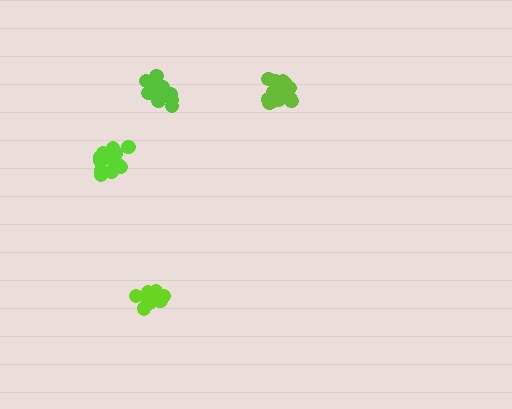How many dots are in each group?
Group 1: 14 dots, Group 2: 14 dots, Group 3: 17 dots, Group 4: 15 dots (60 total).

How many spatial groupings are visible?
There are 4 spatial groupings.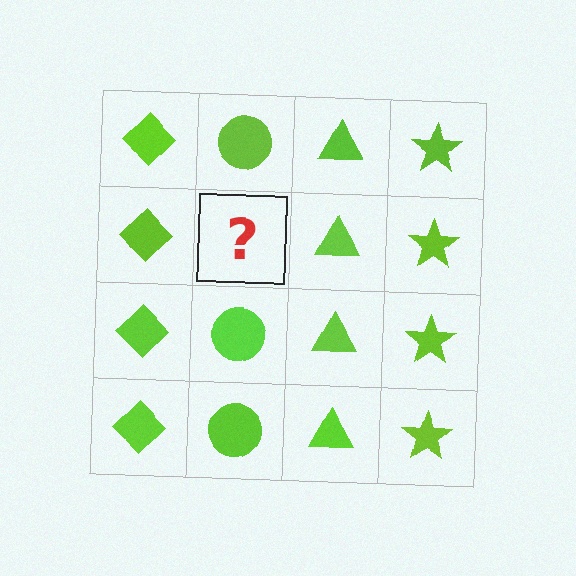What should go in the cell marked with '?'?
The missing cell should contain a lime circle.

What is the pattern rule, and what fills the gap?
The rule is that each column has a consistent shape. The gap should be filled with a lime circle.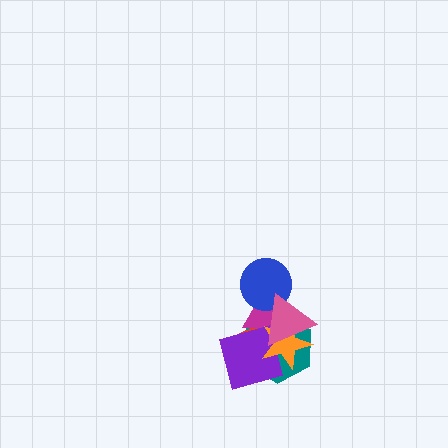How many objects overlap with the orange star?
5 objects overlap with the orange star.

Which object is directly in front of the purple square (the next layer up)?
The orange star is directly in front of the purple square.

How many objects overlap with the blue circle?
3 objects overlap with the blue circle.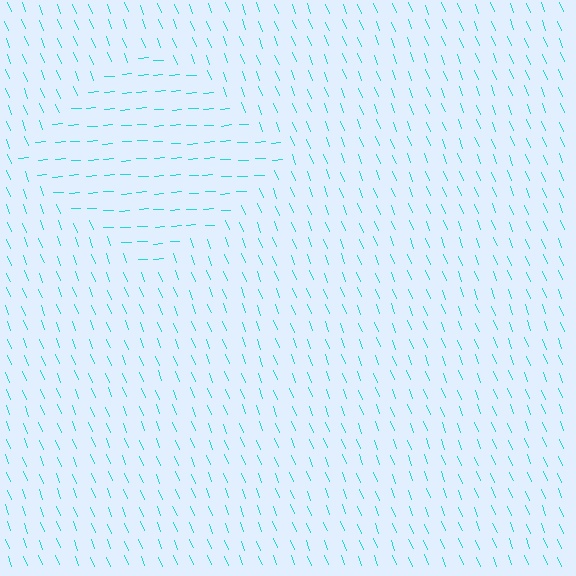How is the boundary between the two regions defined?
The boundary is defined purely by a change in line orientation (approximately 72 degrees difference). All lines are the same color and thickness.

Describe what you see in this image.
The image is filled with small cyan line segments. A diamond region in the image has lines oriented differently from the surrounding lines, creating a visible texture boundary.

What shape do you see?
I see a diamond.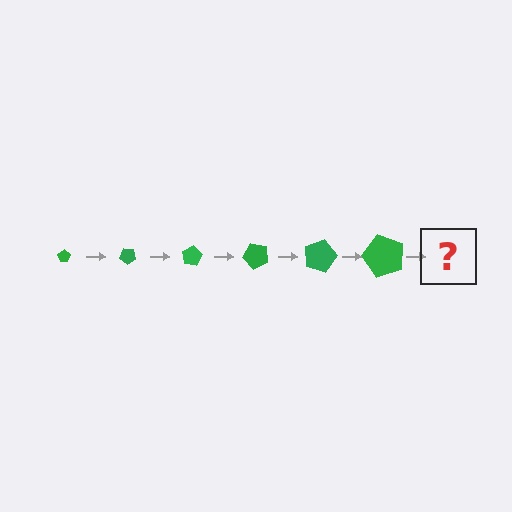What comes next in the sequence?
The next element should be a pentagon, larger than the previous one and rotated 240 degrees from the start.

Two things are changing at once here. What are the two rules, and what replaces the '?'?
The two rules are that the pentagon grows larger each step and it rotates 40 degrees each step. The '?' should be a pentagon, larger than the previous one and rotated 240 degrees from the start.